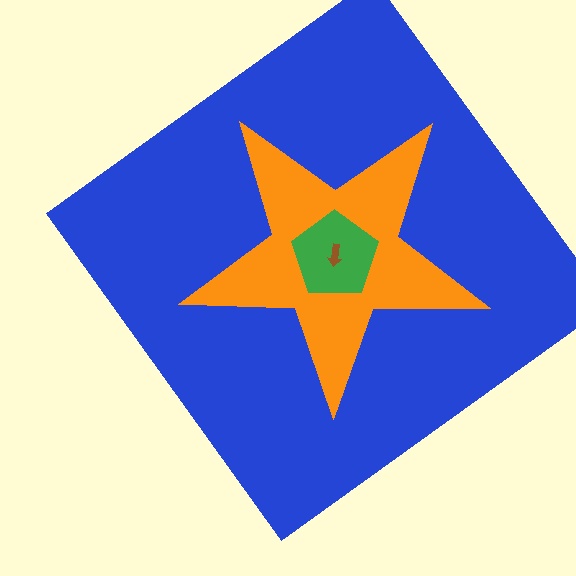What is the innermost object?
The brown arrow.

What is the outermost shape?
The blue diamond.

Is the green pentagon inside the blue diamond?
Yes.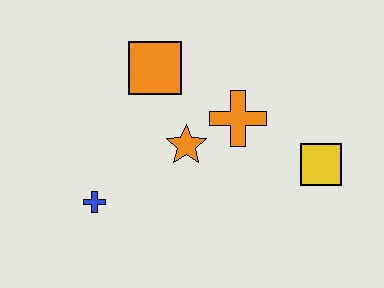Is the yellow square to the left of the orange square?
No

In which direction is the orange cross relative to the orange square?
The orange cross is to the right of the orange square.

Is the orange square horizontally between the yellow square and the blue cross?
Yes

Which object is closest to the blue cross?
The orange star is closest to the blue cross.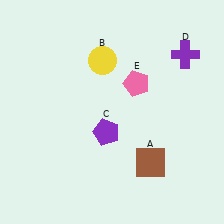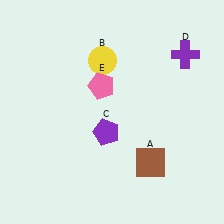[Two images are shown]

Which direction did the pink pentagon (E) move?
The pink pentagon (E) moved left.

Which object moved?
The pink pentagon (E) moved left.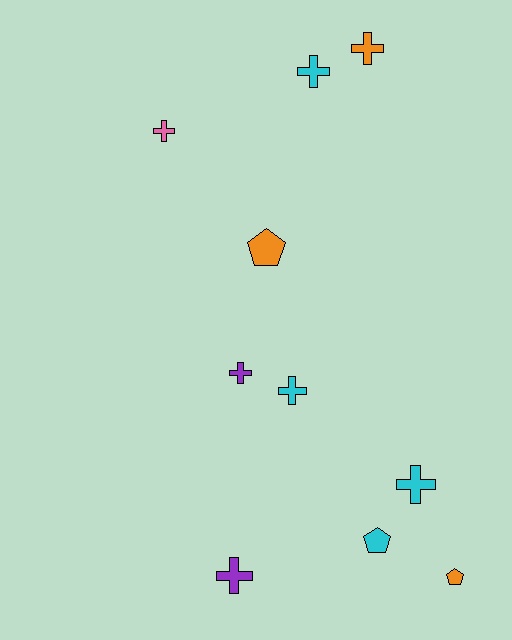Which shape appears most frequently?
Cross, with 7 objects.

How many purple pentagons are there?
There are no purple pentagons.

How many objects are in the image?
There are 10 objects.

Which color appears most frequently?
Cyan, with 4 objects.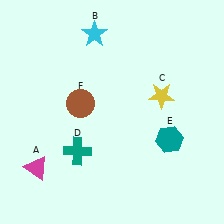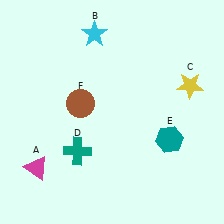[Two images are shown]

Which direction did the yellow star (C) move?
The yellow star (C) moved right.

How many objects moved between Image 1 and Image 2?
1 object moved between the two images.